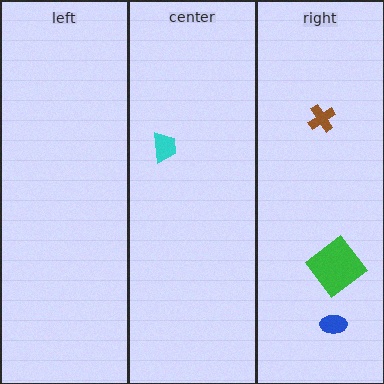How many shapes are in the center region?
1.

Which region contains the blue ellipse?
The right region.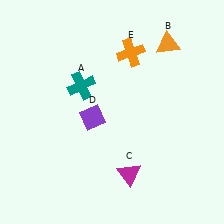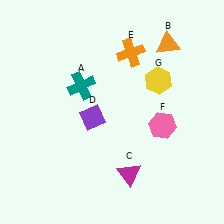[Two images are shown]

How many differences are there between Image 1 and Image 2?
There are 2 differences between the two images.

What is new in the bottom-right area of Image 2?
A pink hexagon (F) was added in the bottom-right area of Image 2.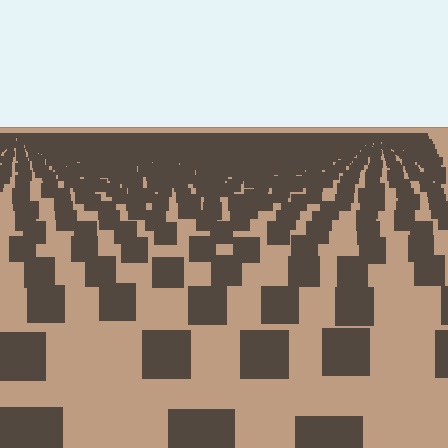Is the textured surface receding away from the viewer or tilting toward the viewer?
The surface is receding away from the viewer. Texture elements get smaller and denser toward the top.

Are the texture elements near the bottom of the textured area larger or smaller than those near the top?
Larger. Near the bottom, elements are closer to the viewer and appear at a bigger on-screen size.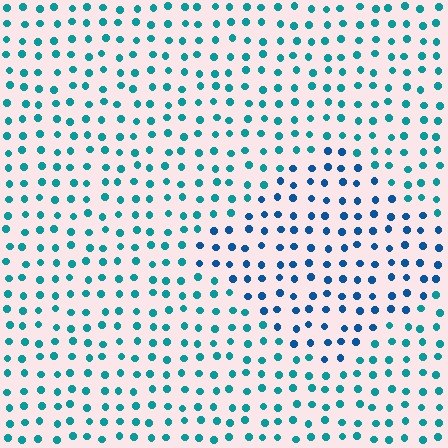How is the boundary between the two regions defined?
The boundary is defined purely by a slight shift in hue (about 30 degrees). Spacing, size, and orientation are identical on both sides.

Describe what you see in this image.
The image is filled with small teal elements in a uniform arrangement. A diamond-shaped region is visible where the elements are tinted to a slightly different hue, forming a subtle color boundary.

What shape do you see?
I see a diamond.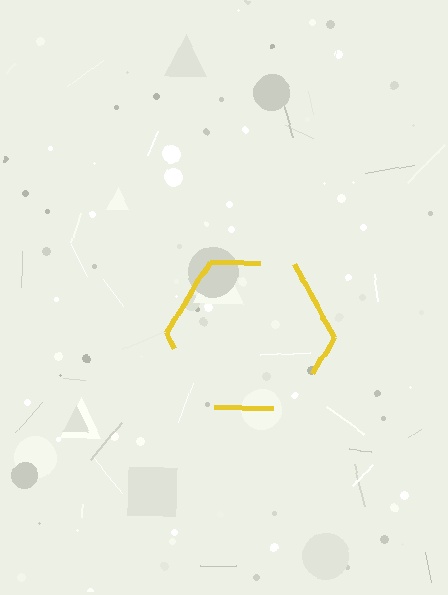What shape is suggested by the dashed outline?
The dashed outline suggests a hexagon.